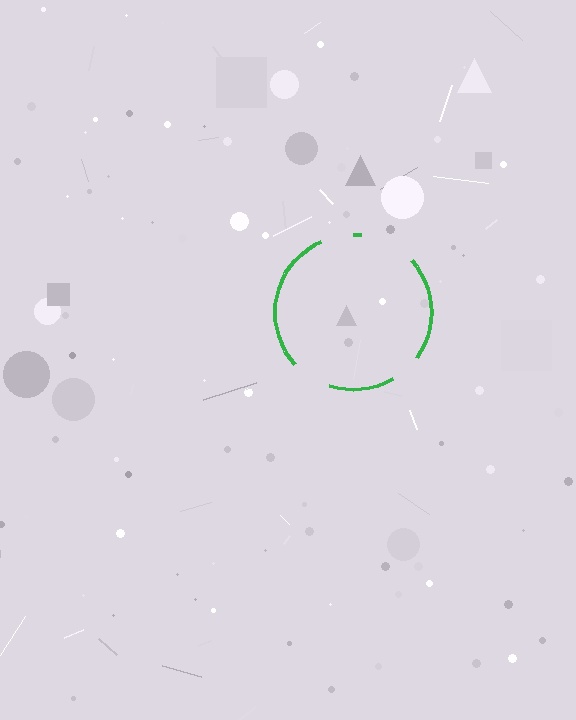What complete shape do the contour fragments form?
The contour fragments form a circle.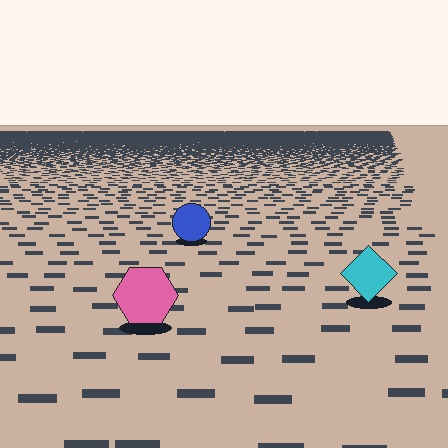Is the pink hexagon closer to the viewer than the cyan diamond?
Yes. The pink hexagon is closer — you can tell from the texture gradient: the ground texture is coarser near it.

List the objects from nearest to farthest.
From nearest to farthest: the pink hexagon, the cyan diamond, the blue circle.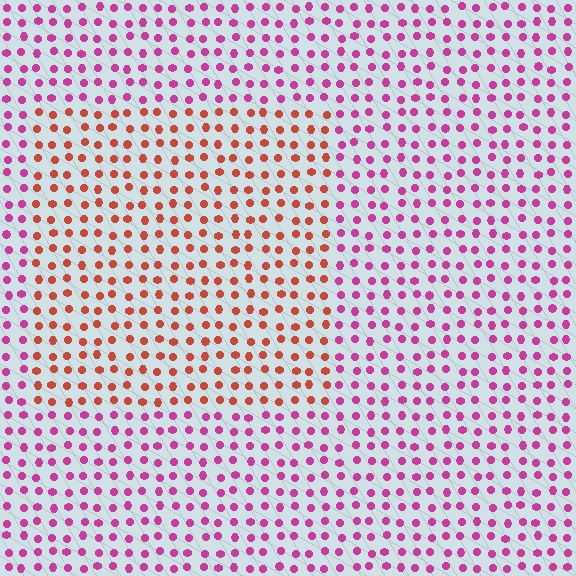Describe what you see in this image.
The image is filled with small magenta elements in a uniform arrangement. A rectangle-shaped region is visible where the elements are tinted to a slightly different hue, forming a subtle color boundary.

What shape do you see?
I see a rectangle.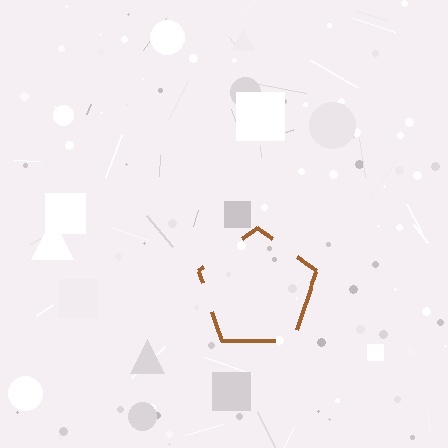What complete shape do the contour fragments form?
The contour fragments form a pentagon.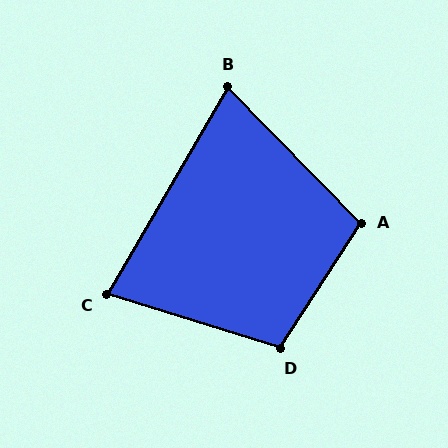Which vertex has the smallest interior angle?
B, at approximately 75 degrees.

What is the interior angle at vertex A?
Approximately 103 degrees (obtuse).